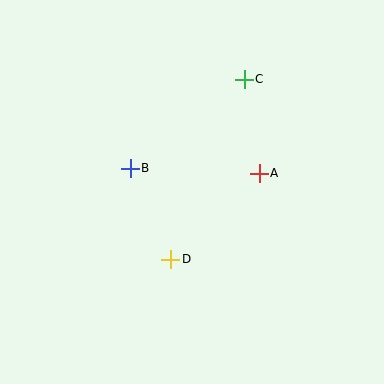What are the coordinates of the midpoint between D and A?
The midpoint between D and A is at (215, 216).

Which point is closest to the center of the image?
Point B at (130, 168) is closest to the center.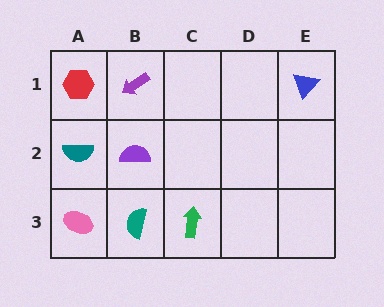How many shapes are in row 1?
3 shapes.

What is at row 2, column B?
A purple semicircle.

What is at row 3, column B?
A teal semicircle.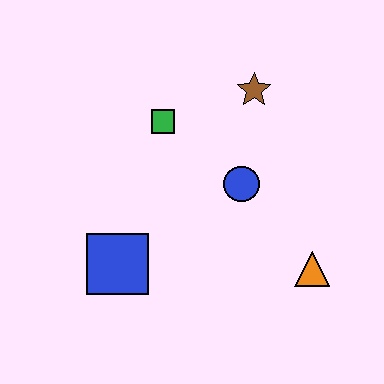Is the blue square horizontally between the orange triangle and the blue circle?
No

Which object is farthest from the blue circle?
The blue square is farthest from the blue circle.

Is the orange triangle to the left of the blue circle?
No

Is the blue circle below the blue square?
No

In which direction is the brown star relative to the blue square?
The brown star is above the blue square.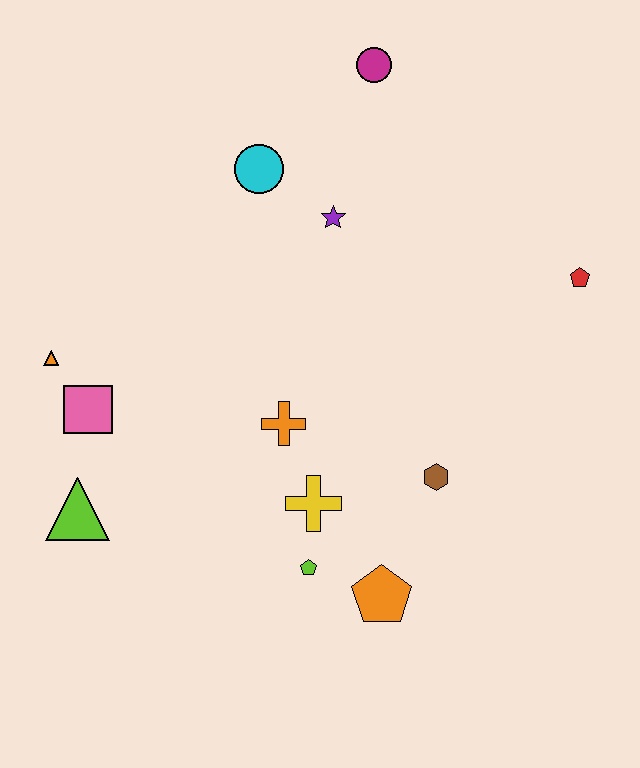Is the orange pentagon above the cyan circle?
No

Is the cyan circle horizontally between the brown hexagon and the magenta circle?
No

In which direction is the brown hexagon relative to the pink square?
The brown hexagon is to the right of the pink square.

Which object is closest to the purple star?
The cyan circle is closest to the purple star.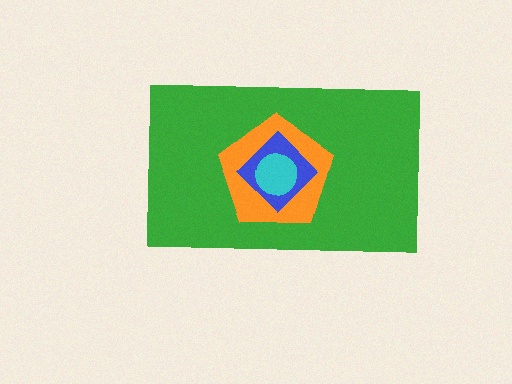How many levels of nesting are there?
4.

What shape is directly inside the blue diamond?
The cyan circle.